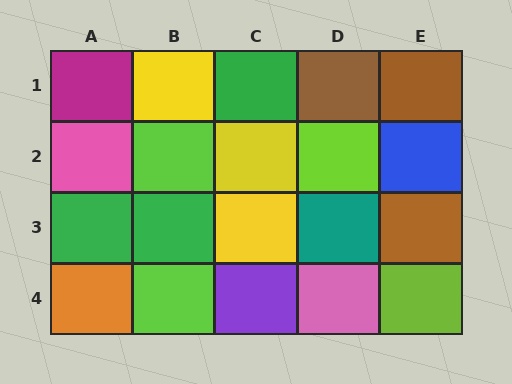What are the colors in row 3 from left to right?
Green, green, yellow, teal, brown.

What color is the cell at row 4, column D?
Pink.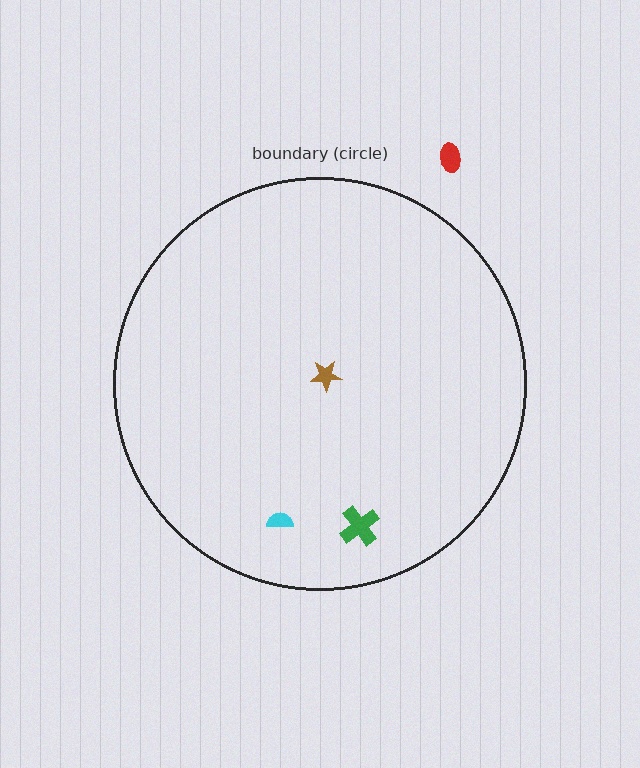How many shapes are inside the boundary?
3 inside, 1 outside.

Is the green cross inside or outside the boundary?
Inside.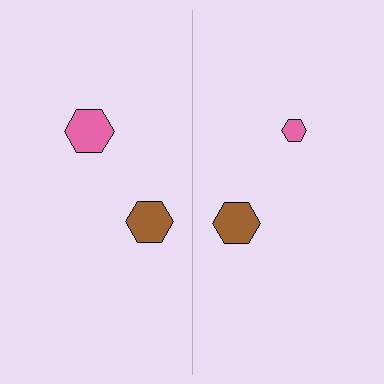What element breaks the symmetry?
The pink hexagon on the right side has a different size than its mirror counterpart.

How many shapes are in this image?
There are 4 shapes in this image.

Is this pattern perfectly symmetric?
No, the pattern is not perfectly symmetric. The pink hexagon on the right side has a different size than its mirror counterpart.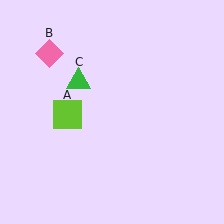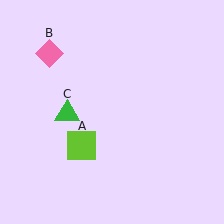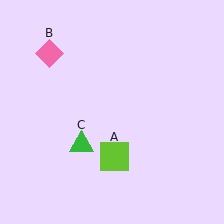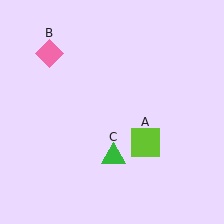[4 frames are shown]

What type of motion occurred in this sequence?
The lime square (object A), green triangle (object C) rotated counterclockwise around the center of the scene.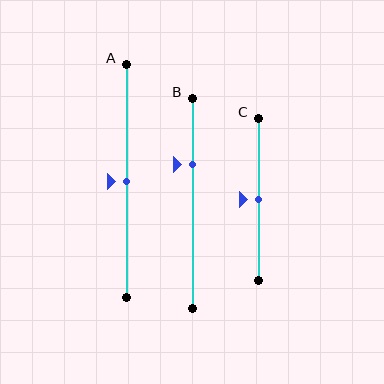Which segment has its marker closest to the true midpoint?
Segment A has its marker closest to the true midpoint.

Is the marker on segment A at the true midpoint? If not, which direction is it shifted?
Yes, the marker on segment A is at the true midpoint.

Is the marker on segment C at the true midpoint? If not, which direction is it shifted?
Yes, the marker on segment C is at the true midpoint.